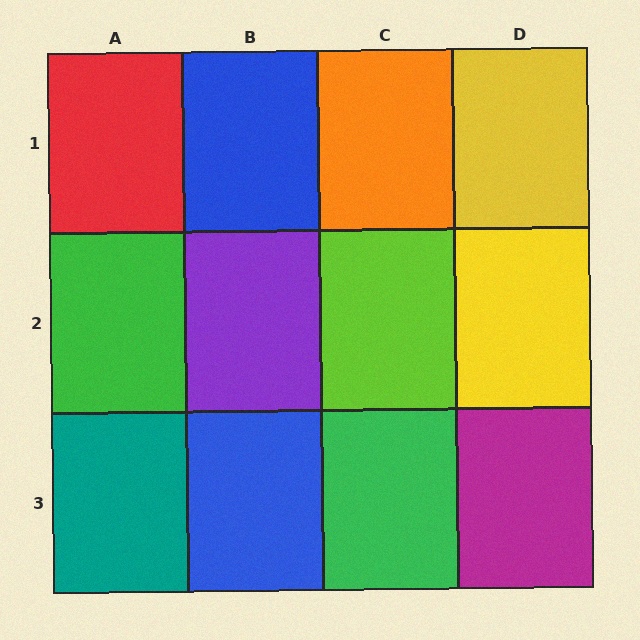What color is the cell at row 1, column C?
Orange.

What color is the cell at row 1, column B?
Blue.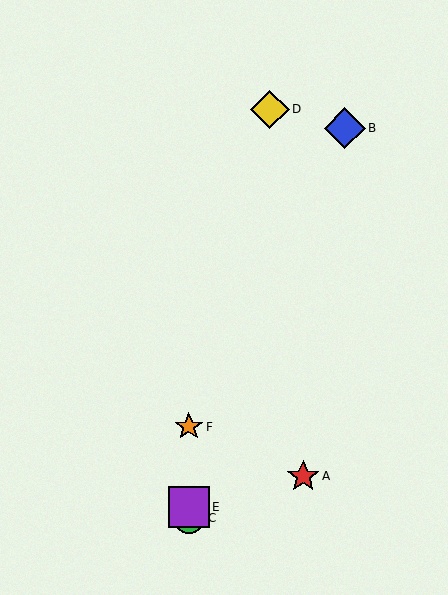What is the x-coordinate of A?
Object A is at x≈303.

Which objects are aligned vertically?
Objects C, E, F are aligned vertically.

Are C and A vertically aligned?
No, C is at x≈189 and A is at x≈303.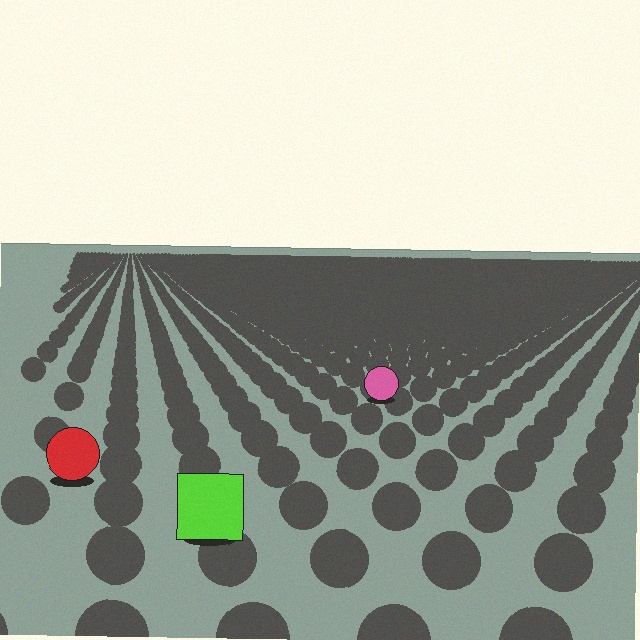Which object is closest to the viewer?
The lime square is closest. The texture marks near it are larger and more spread out.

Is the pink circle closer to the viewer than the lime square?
No. The lime square is closer — you can tell from the texture gradient: the ground texture is coarser near it.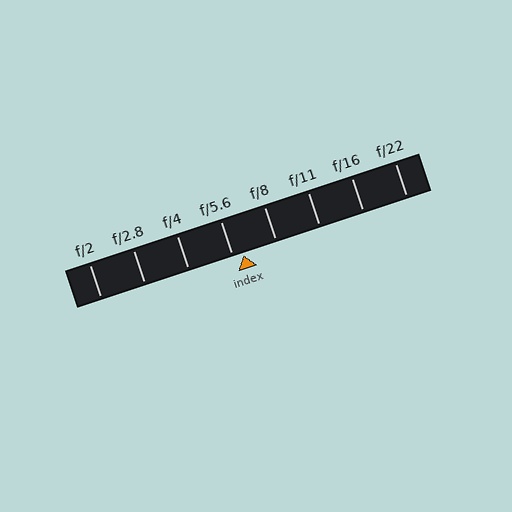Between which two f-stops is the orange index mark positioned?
The index mark is between f/5.6 and f/8.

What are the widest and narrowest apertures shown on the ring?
The widest aperture shown is f/2 and the narrowest is f/22.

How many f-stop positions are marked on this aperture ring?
There are 8 f-stop positions marked.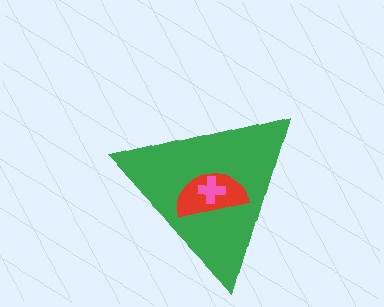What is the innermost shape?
The pink cross.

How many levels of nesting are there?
3.